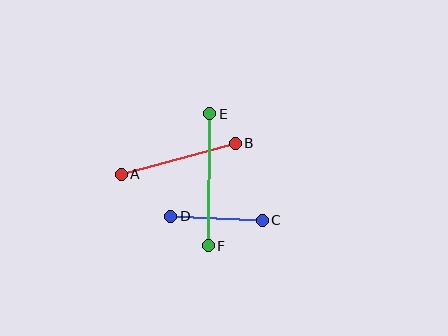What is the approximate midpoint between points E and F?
The midpoint is at approximately (209, 180) pixels.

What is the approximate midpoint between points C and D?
The midpoint is at approximately (216, 218) pixels.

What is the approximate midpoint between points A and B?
The midpoint is at approximately (178, 159) pixels.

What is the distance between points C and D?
The distance is approximately 92 pixels.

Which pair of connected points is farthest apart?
Points E and F are farthest apart.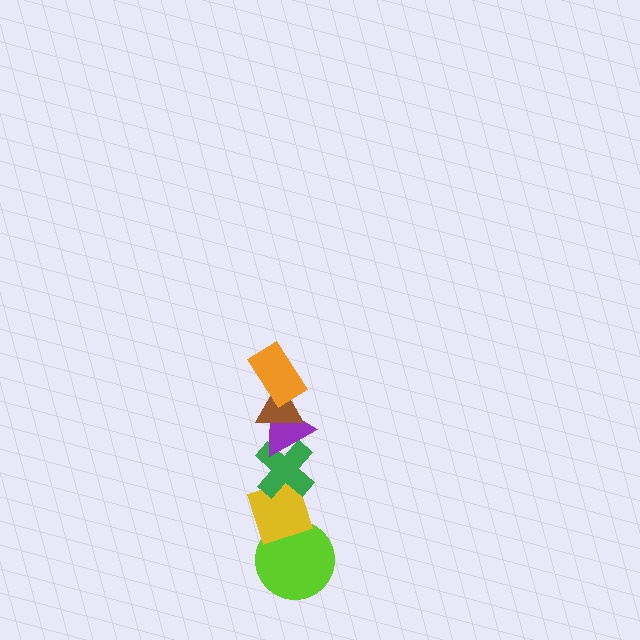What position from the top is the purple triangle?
The purple triangle is 3rd from the top.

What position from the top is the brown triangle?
The brown triangle is 2nd from the top.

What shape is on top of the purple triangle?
The brown triangle is on top of the purple triangle.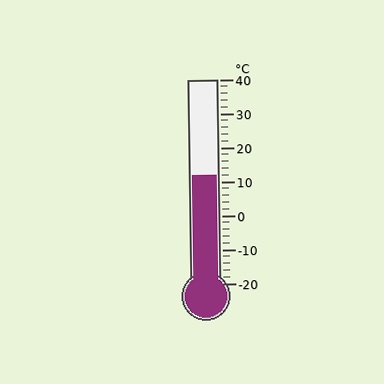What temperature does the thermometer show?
The thermometer shows approximately 12°C.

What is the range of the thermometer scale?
The thermometer scale ranges from -20°C to 40°C.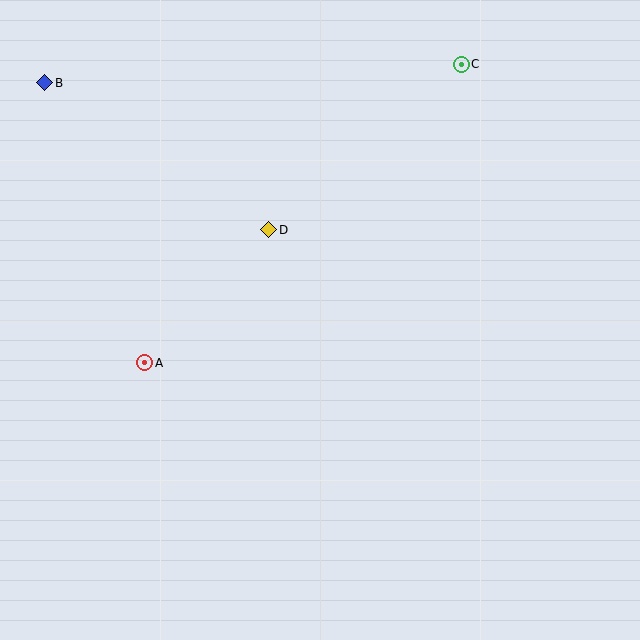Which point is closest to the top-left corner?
Point B is closest to the top-left corner.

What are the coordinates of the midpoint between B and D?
The midpoint between B and D is at (157, 156).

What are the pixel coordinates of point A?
Point A is at (145, 363).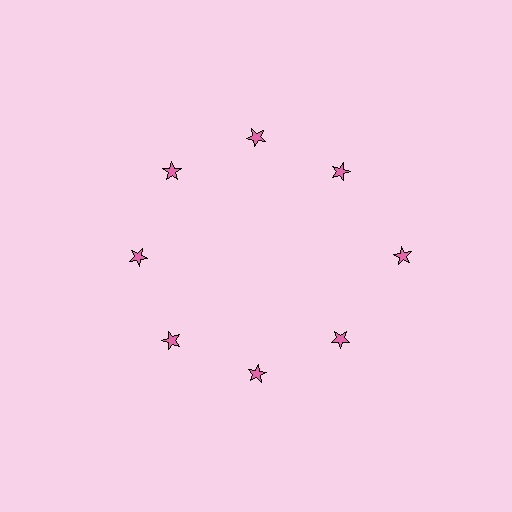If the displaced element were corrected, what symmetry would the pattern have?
It would have 8-fold rotational symmetry — the pattern would map onto itself every 45 degrees.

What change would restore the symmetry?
The symmetry would be restored by moving it inward, back onto the ring so that all 8 stars sit at equal angles and equal distance from the center.